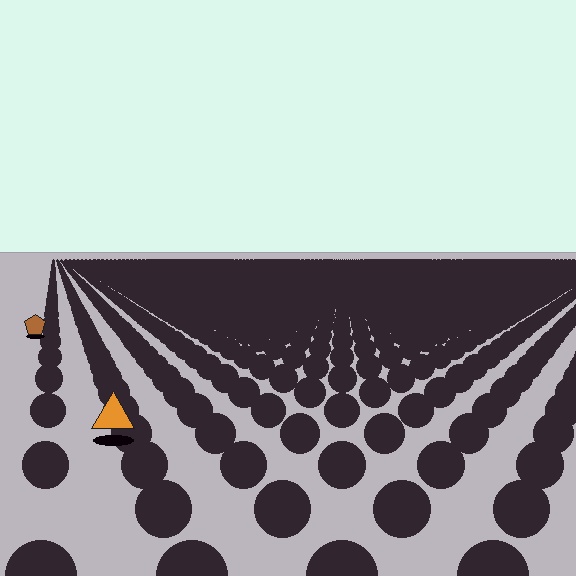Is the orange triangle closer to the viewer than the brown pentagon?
Yes. The orange triangle is closer — you can tell from the texture gradient: the ground texture is coarser near it.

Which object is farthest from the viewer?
The brown pentagon is farthest from the viewer. It appears smaller and the ground texture around it is denser.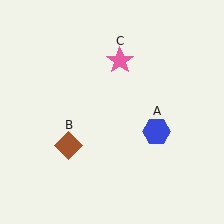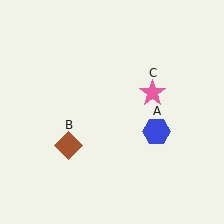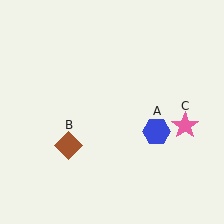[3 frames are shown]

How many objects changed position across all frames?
1 object changed position: pink star (object C).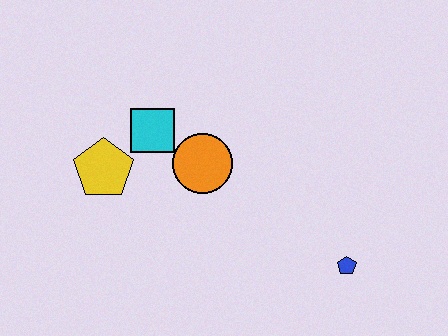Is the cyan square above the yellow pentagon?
Yes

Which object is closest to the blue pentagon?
The orange circle is closest to the blue pentagon.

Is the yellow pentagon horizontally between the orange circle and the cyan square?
No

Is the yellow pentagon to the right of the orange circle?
No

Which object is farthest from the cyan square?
The blue pentagon is farthest from the cyan square.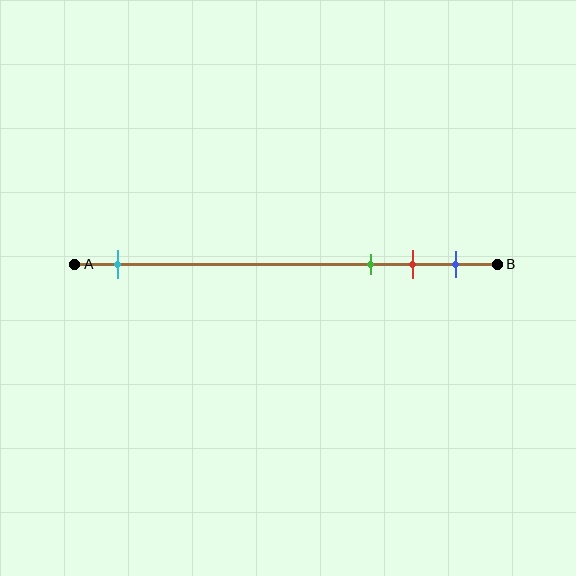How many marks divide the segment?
There are 4 marks dividing the segment.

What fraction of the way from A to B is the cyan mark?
The cyan mark is approximately 10% (0.1) of the way from A to B.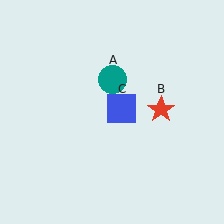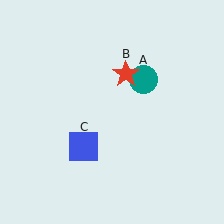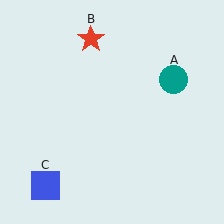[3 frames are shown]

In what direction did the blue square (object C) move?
The blue square (object C) moved down and to the left.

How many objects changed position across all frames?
3 objects changed position: teal circle (object A), red star (object B), blue square (object C).